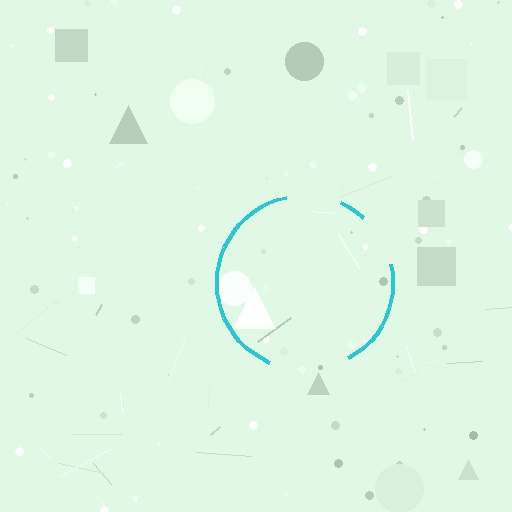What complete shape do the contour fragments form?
The contour fragments form a circle.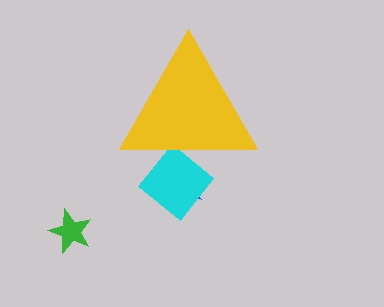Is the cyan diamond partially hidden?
Yes, the cyan diamond is partially hidden behind the yellow triangle.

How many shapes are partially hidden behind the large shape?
2 shapes are partially hidden.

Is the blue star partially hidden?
Yes, the blue star is partially hidden behind the yellow triangle.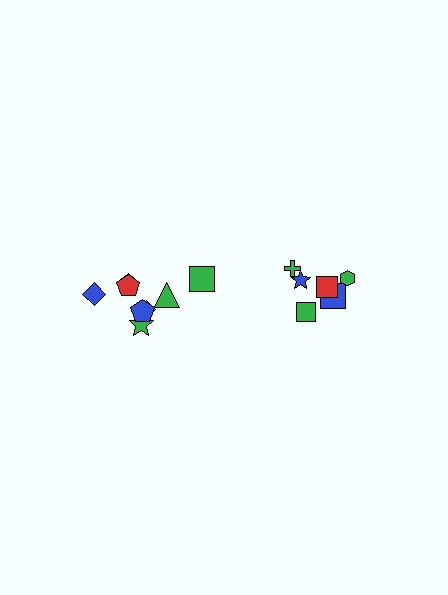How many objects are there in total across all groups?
There are 14 objects.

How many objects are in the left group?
There are 8 objects.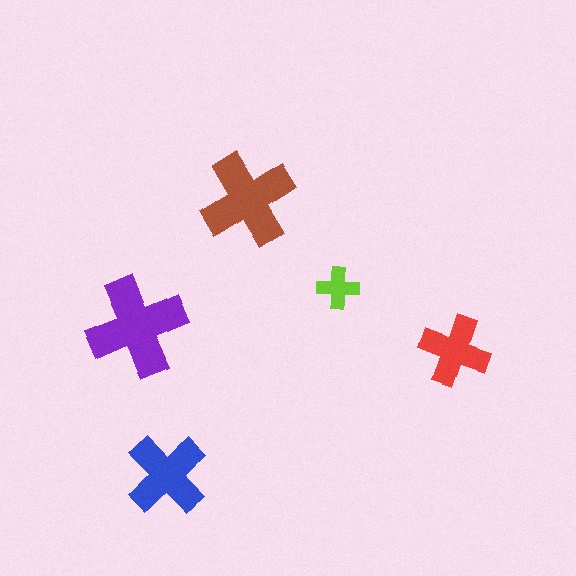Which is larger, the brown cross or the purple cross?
The purple one.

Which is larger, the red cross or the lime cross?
The red one.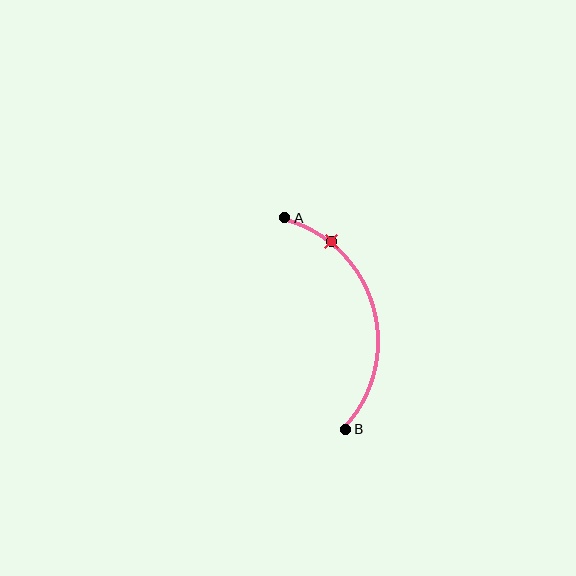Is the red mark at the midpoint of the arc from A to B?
No. The red mark lies on the arc but is closer to endpoint A. The arc midpoint would be at the point on the curve equidistant along the arc from both A and B.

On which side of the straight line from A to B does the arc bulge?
The arc bulges to the right of the straight line connecting A and B.